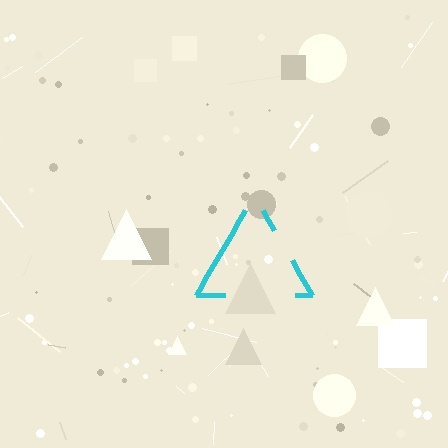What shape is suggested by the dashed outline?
The dashed outline suggests a triangle.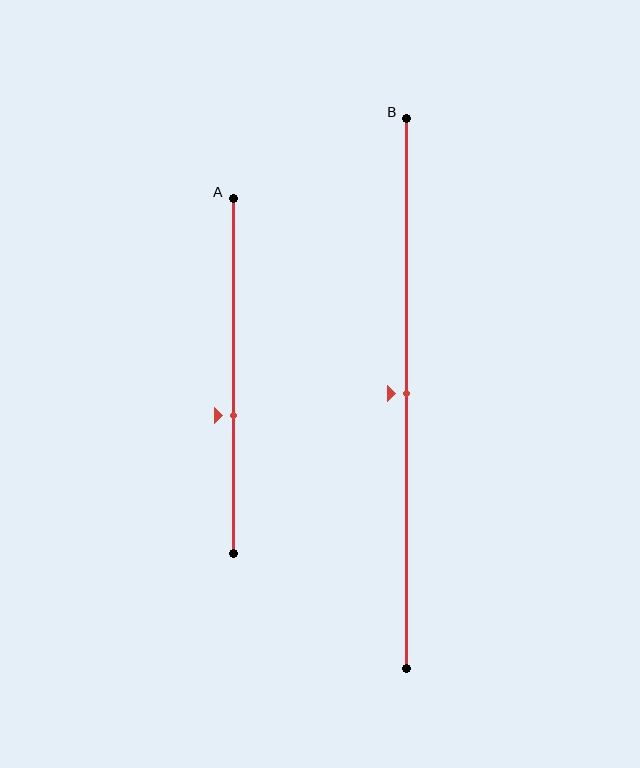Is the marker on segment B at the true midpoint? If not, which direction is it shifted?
Yes, the marker on segment B is at the true midpoint.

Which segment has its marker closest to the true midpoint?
Segment B has its marker closest to the true midpoint.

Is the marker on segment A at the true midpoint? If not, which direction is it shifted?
No, the marker on segment A is shifted downward by about 11% of the segment length.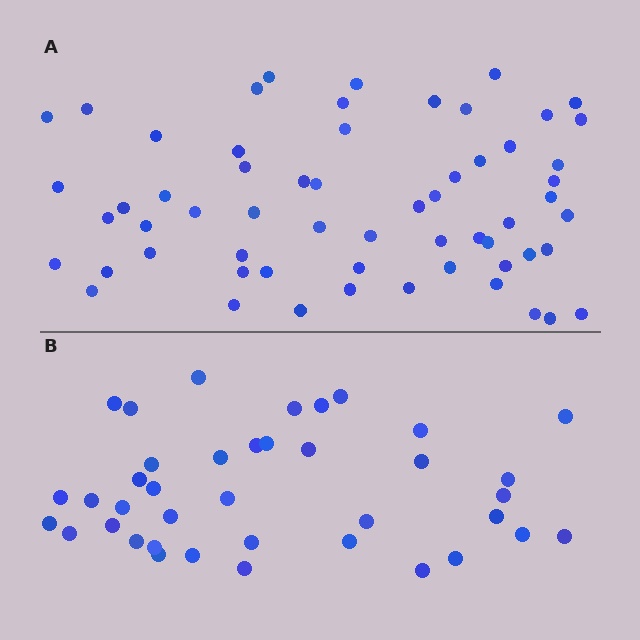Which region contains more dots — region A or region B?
Region A (the top region) has more dots.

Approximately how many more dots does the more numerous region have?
Region A has approximately 20 more dots than region B.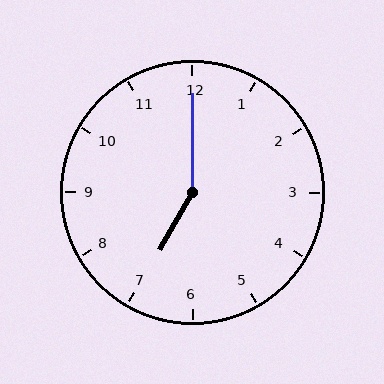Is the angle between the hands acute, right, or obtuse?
It is obtuse.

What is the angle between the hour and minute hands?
Approximately 150 degrees.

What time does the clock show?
7:00.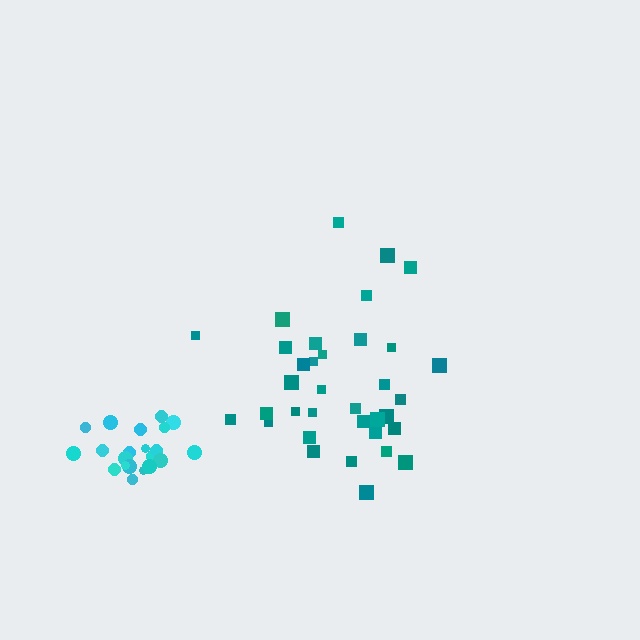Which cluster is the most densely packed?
Cyan.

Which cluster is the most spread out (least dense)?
Teal.